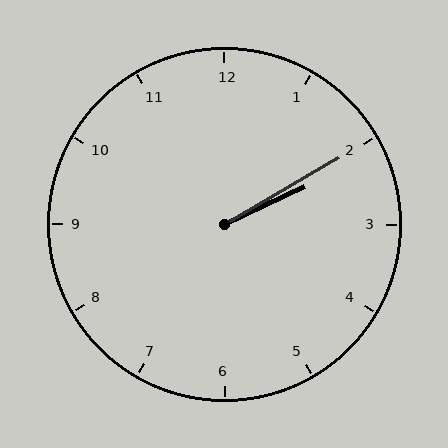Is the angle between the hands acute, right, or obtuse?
It is acute.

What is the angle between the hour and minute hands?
Approximately 5 degrees.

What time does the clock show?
2:10.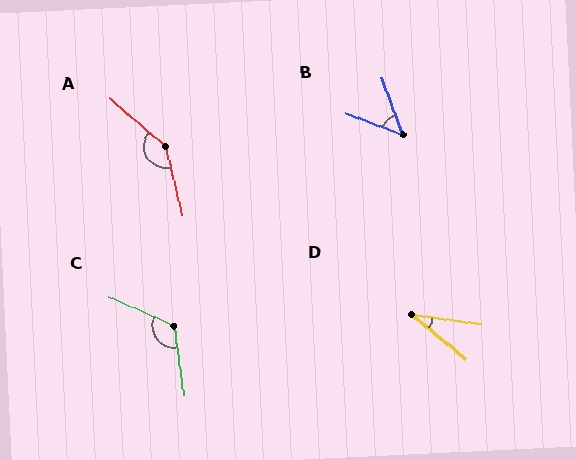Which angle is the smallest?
D, at approximately 31 degrees.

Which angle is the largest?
A, at approximately 144 degrees.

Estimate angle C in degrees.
Approximately 121 degrees.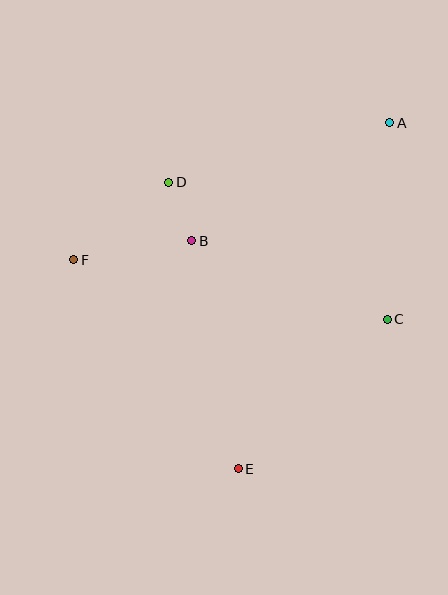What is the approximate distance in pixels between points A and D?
The distance between A and D is approximately 229 pixels.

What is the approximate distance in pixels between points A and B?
The distance between A and B is approximately 231 pixels.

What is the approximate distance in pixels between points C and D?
The distance between C and D is approximately 258 pixels.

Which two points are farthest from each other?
Points A and E are farthest from each other.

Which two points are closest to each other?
Points B and D are closest to each other.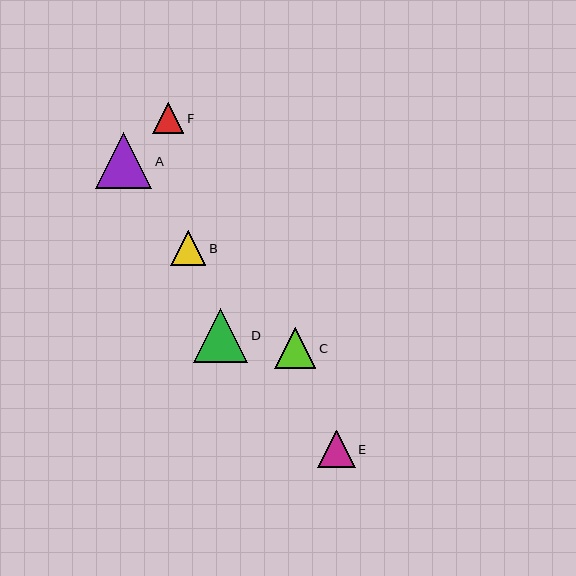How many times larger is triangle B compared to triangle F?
Triangle B is approximately 1.1 times the size of triangle F.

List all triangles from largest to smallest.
From largest to smallest: A, D, C, E, B, F.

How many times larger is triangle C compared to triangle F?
Triangle C is approximately 1.3 times the size of triangle F.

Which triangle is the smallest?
Triangle F is the smallest with a size of approximately 31 pixels.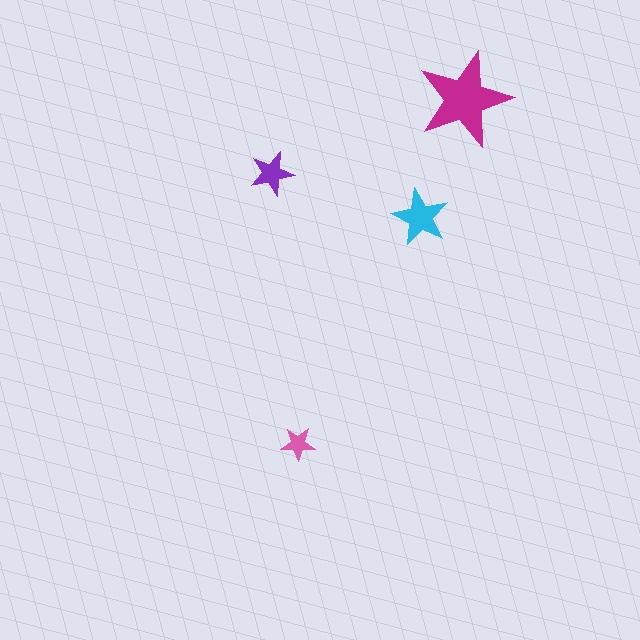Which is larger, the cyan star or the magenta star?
The magenta one.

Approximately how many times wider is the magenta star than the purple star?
About 2 times wider.